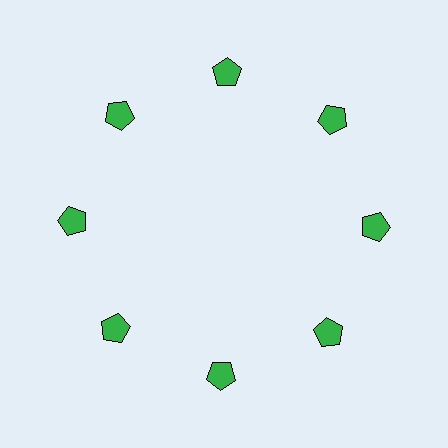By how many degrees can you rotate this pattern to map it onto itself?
The pattern maps onto itself every 45 degrees of rotation.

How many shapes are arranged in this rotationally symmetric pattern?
There are 8 shapes, arranged in 8 groups of 1.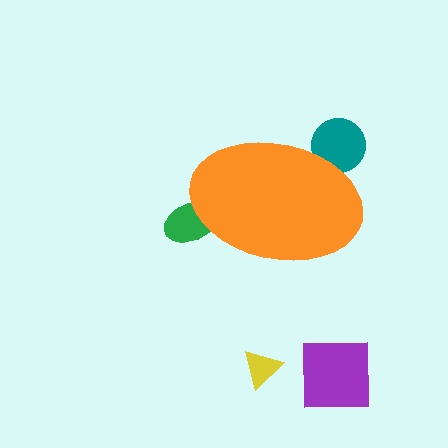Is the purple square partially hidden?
No, the purple square is fully visible.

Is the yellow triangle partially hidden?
No, the yellow triangle is fully visible.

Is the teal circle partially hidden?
Yes, the teal circle is partially hidden behind the orange ellipse.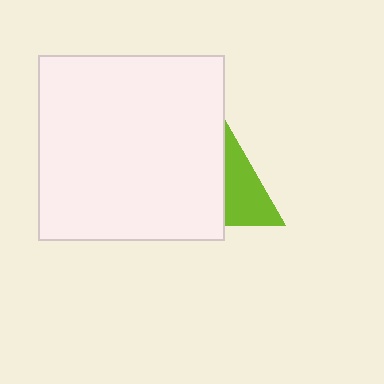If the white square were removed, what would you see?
You would see the complete lime triangle.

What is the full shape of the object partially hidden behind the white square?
The partially hidden object is a lime triangle.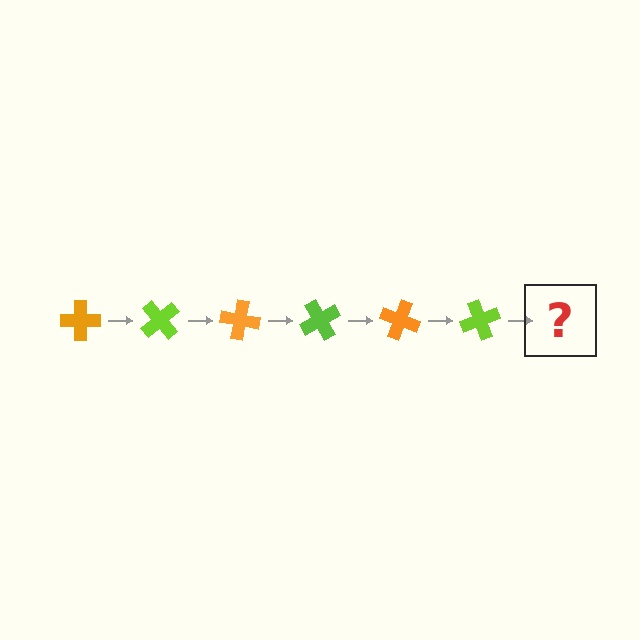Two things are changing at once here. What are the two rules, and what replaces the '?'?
The two rules are that it rotates 50 degrees each step and the color cycles through orange and lime. The '?' should be an orange cross, rotated 300 degrees from the start.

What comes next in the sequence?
The next element should be an orange cross, rotated 300 degrees from the start.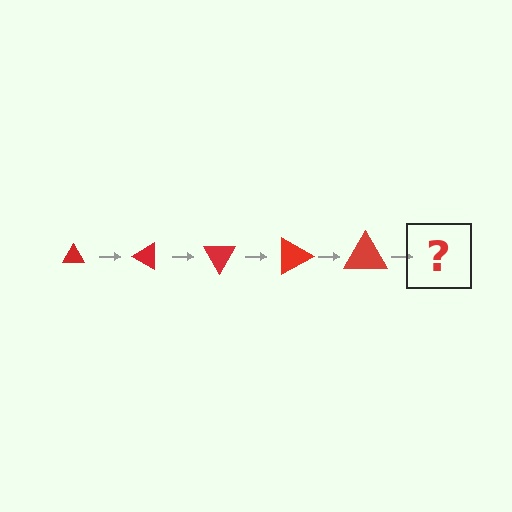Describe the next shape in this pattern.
It should be a triangle, larger than the previous one and rotated 150 degrees from the start.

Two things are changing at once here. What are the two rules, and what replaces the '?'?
The two rules are that the triangle grows larger each step and it rotates 30 degrees each step. The '?' should be a triangle, larger than the previous one and rotated 150 degrees from the start.